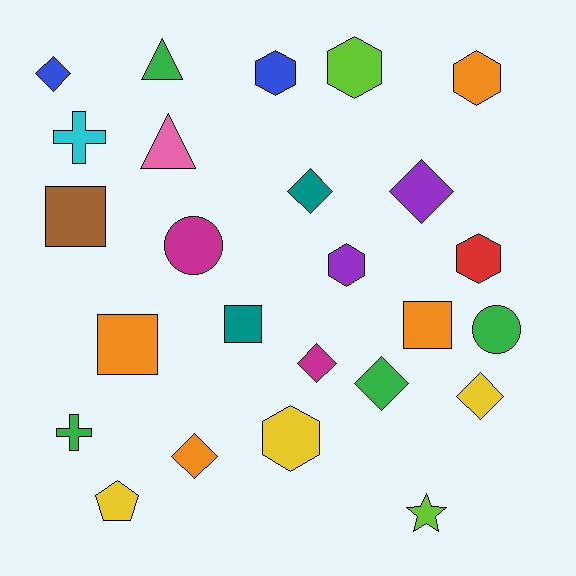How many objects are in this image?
There are 25 objects.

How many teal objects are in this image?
There are 2 teal objects.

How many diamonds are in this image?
There are 7 diamonds.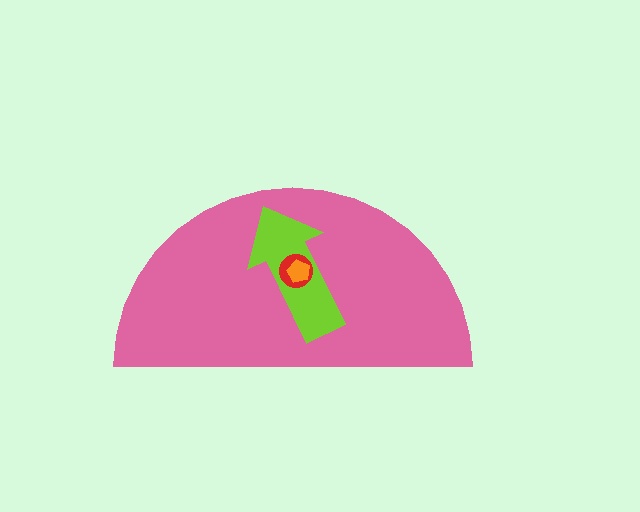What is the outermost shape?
The pink semicircle.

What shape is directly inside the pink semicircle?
The lime arrow.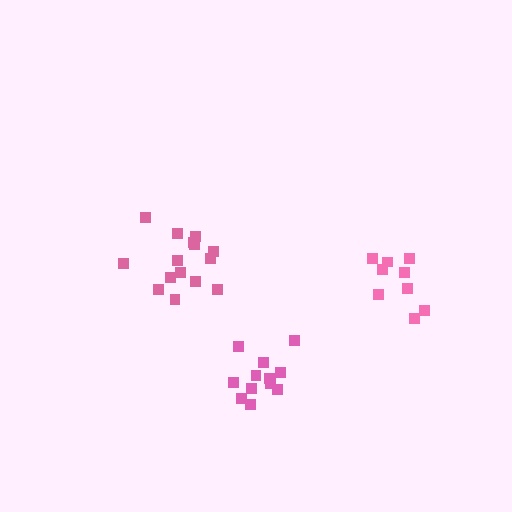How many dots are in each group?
Group 1: 15 dots, Group 2: 12 dots, Group 3: 9 dots (36 total).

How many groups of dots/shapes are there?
There are 3 groups.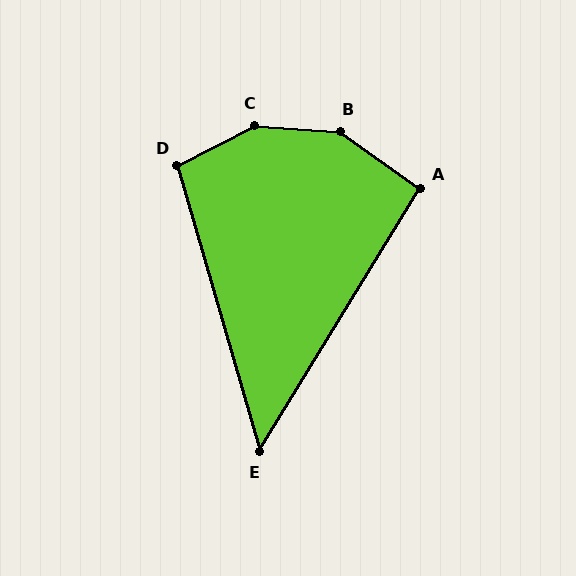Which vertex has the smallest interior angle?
E, at approximately 48 degrees.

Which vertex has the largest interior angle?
C, at approximately 150 degrees.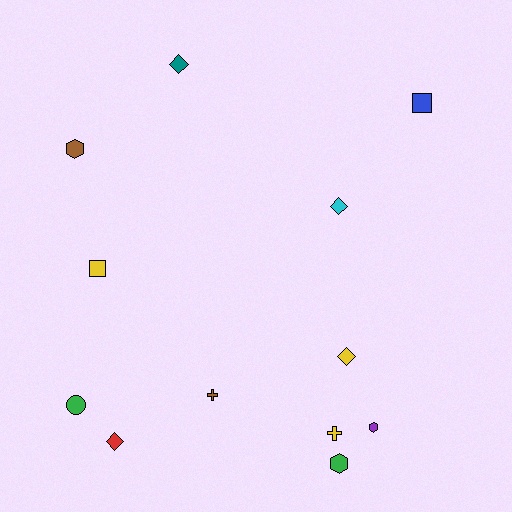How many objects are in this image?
There are 12 objects.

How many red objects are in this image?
There is 1 red object.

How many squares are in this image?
There are 2 squares.